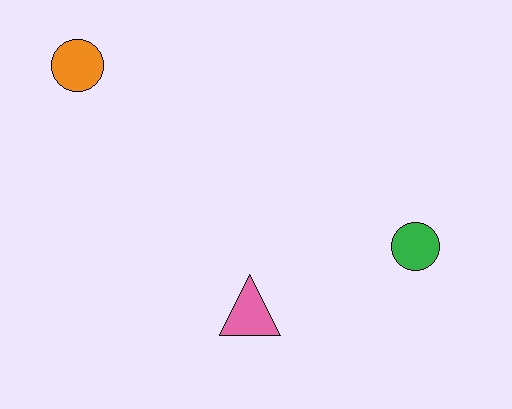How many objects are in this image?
There are 3 objects.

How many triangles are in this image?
There is 1 triangle.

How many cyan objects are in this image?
There are no cyan objects.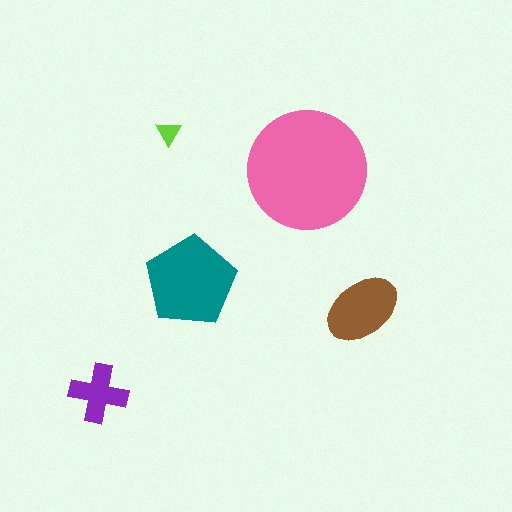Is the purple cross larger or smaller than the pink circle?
Smaller.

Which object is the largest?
The pink circle.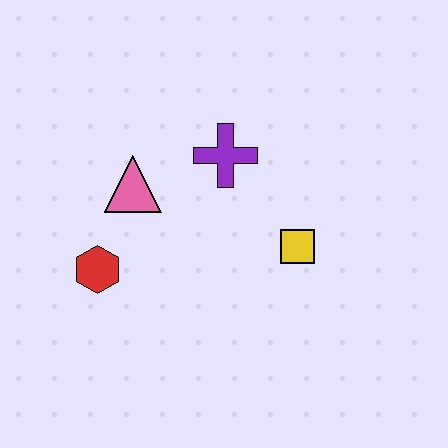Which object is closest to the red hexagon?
The pink triangle is closest to the red hexagon.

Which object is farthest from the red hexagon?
The yellow square is farthest from the red hexagon.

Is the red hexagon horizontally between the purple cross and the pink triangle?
No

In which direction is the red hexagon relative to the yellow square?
The red hexagon is to the left of the yellow square.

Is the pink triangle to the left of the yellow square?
Yes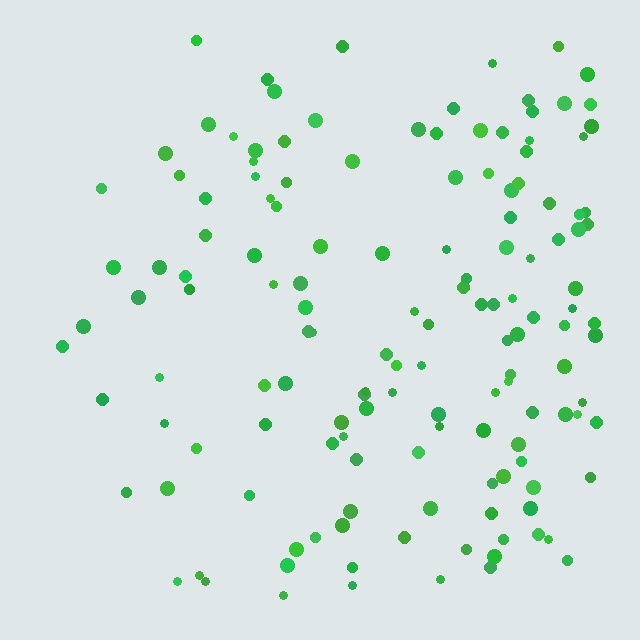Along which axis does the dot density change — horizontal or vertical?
Horizontal.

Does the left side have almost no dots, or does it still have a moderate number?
Still a moderate number, just noticeably fewer than the right.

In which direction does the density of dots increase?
From left to right, with the right side densest.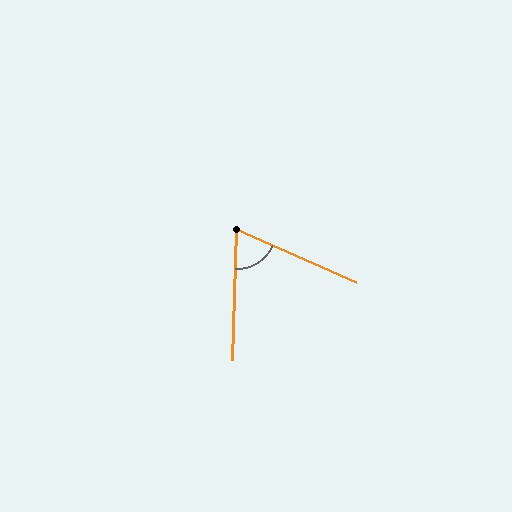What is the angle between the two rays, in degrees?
Approximately 68 degrees.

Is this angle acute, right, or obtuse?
It is acute.